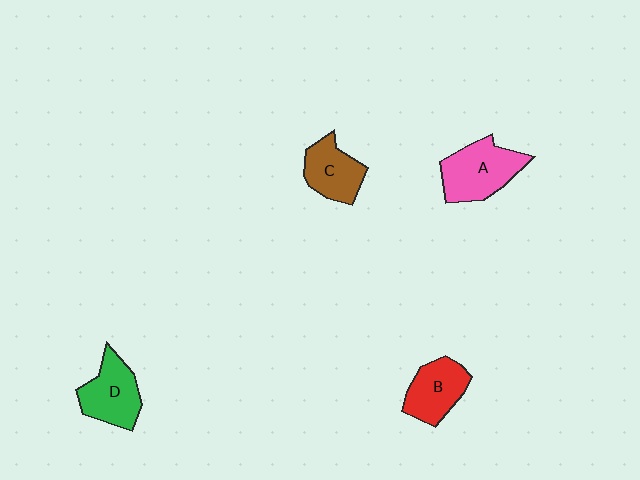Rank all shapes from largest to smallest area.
From largest to smallest: A (pink), D (green), B (red), C (brown).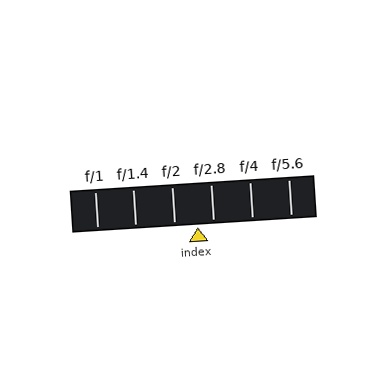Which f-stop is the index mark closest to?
The index mark is closest to f/2.8.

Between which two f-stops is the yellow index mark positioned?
The index mark is between f/2 and f/2.8.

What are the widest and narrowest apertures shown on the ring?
The widest aperture shown is f/1 and the narrowest is f/5.6.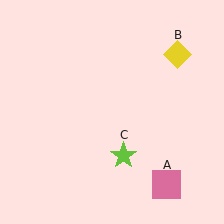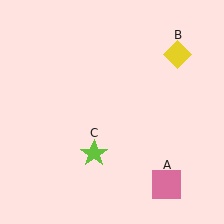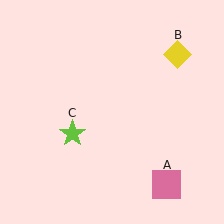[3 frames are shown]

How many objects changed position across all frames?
1 object changed position: lime star (object C).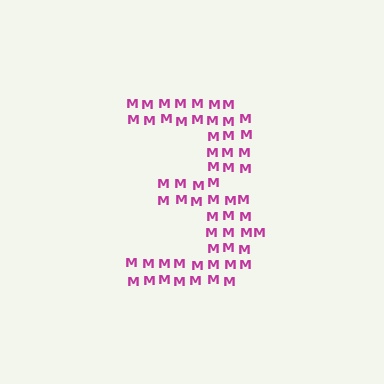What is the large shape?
The large shape is the digit 3.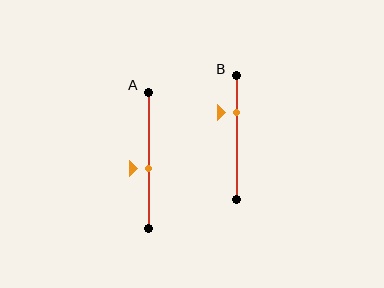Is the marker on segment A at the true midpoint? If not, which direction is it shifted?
No, the marker on segment A is shifted downward by about 6% of the segment length.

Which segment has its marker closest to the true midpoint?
Segment A has its marker closest to the true midpoint.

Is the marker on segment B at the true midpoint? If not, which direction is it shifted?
No, the marker on segment B is shifted upward by about 20% of the segment length.